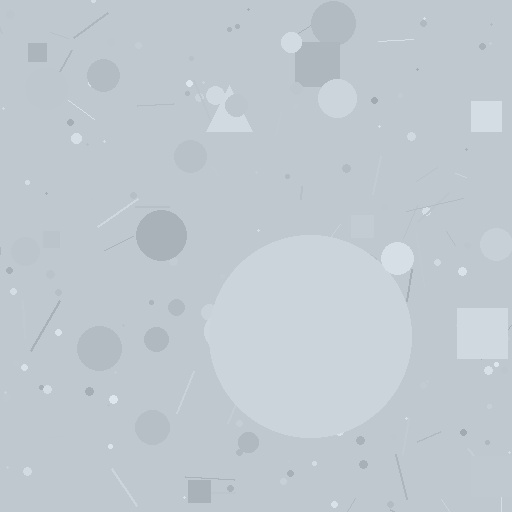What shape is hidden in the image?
A circle is hidden in the image.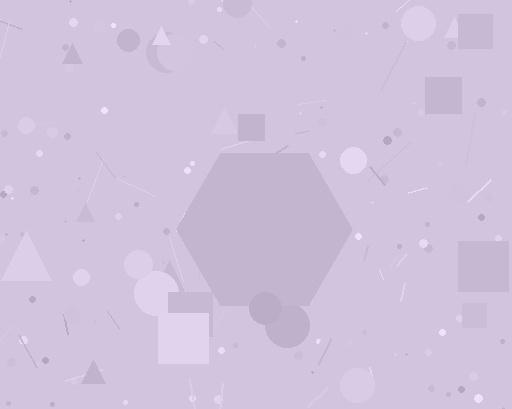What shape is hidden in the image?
A hexagon is hidden in the image.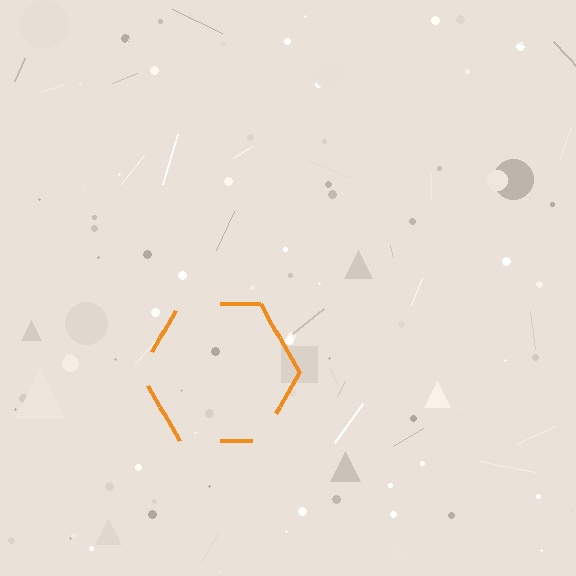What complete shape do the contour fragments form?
The contour fragments form a hexagon.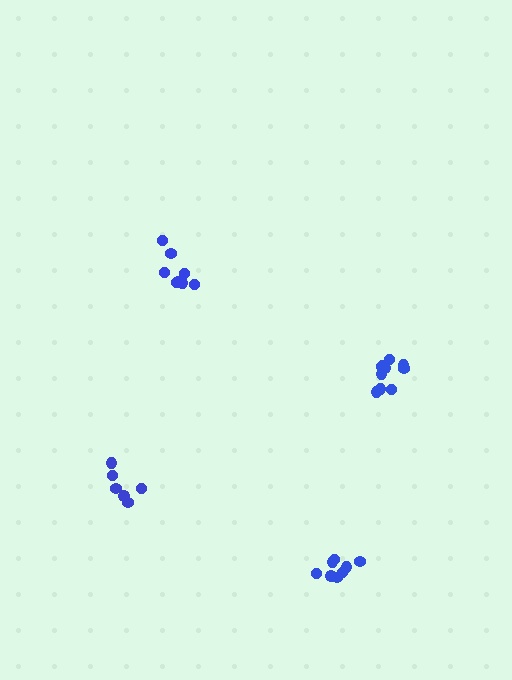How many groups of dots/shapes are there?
There are 4 groups.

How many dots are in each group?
Group 1: 6 dots, Group 2: 8 dots, Group 3: 10 dots, Group 4: 8 dots (32 total).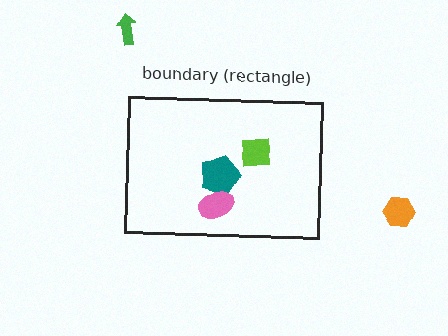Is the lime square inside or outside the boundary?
Inside.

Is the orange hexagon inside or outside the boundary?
Outside.